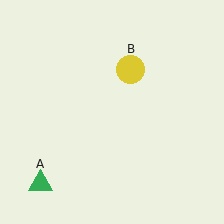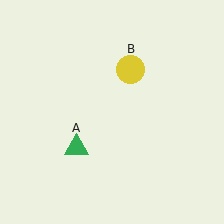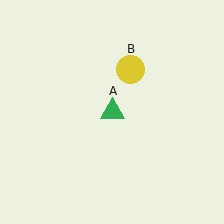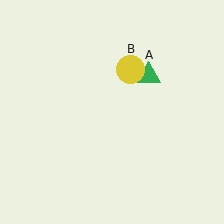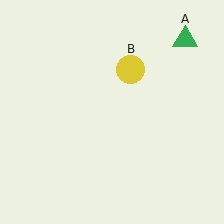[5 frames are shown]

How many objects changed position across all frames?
1 object changed position: green triangle (object A).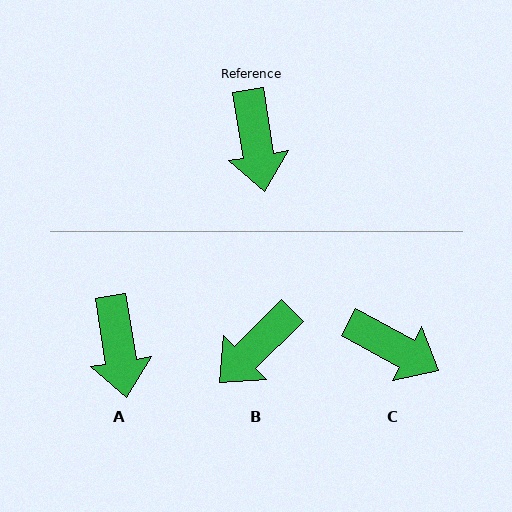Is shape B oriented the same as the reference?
No, it is off by about 54 degrees.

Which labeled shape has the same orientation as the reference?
A.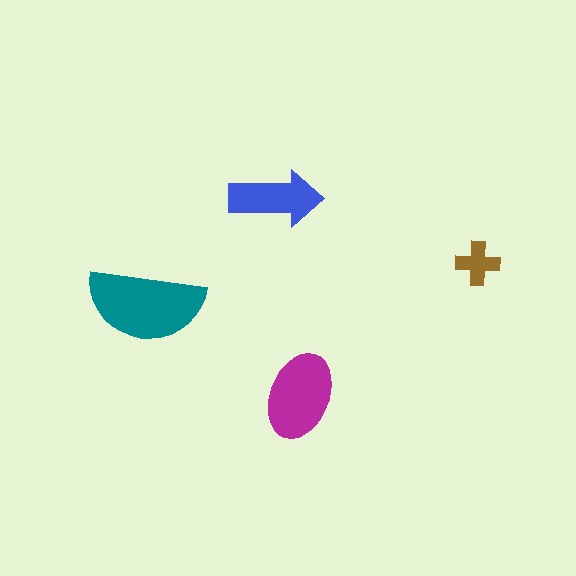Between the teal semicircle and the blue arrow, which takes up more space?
The teal semicircle.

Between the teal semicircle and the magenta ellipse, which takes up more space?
The teal semicircle.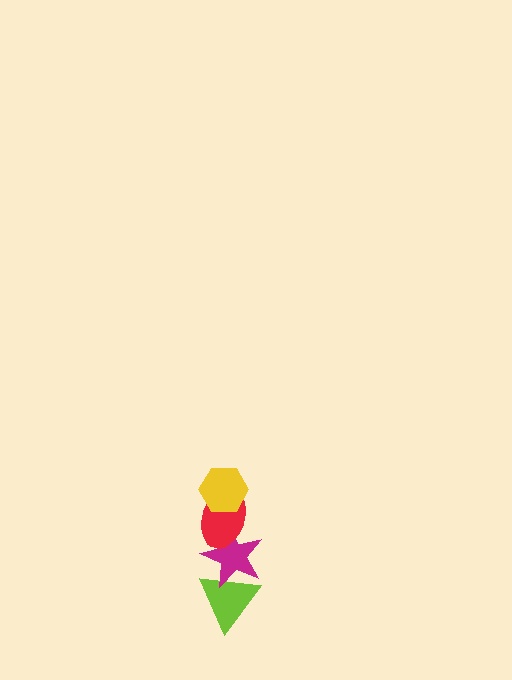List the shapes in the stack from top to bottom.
From top to bottom: the yellow hexagon, the red ellipse, the magenta star, the lime triangle.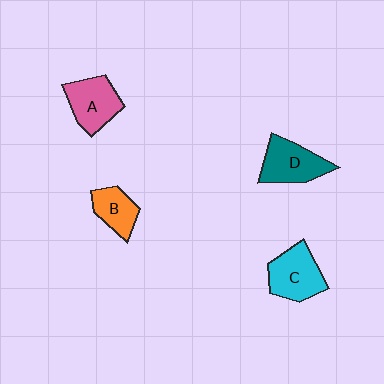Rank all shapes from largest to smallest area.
From largest to smallest: C (cyan), D (teal), A (pink), B (orange).